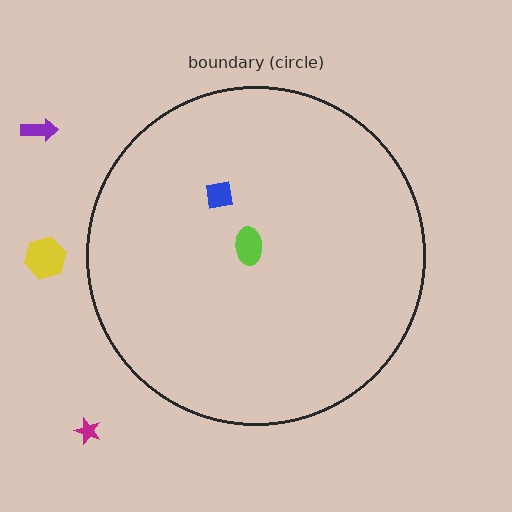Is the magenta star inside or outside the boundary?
Outside.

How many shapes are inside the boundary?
2 inside, 3 outside.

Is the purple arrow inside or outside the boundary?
Outside.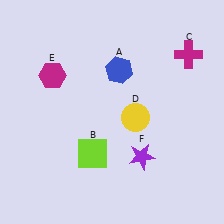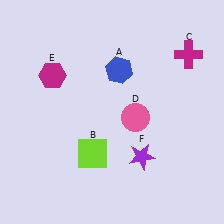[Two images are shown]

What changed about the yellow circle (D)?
In Image 1, D is yellow. In Image 2, it changed to pink.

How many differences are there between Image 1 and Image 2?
There is 1 difference between the two images.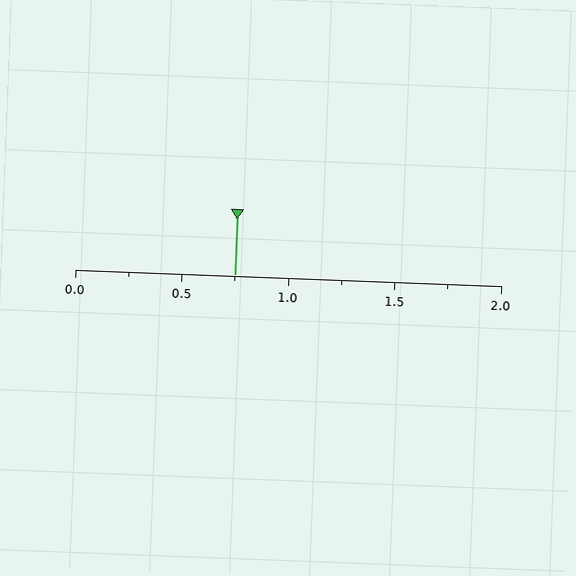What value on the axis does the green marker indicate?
The marker indicates approximately 0.75.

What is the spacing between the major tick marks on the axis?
The major ticks are spaced 0.5 apart.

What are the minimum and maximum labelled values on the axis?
The axis runs from 0.0 to 2.0.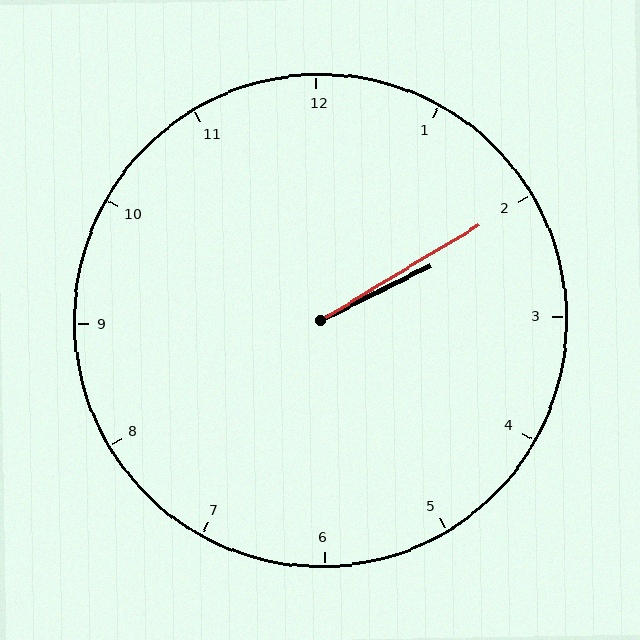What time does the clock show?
2:10.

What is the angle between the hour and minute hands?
Approximately 5 degrees.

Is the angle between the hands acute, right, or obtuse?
It is acute.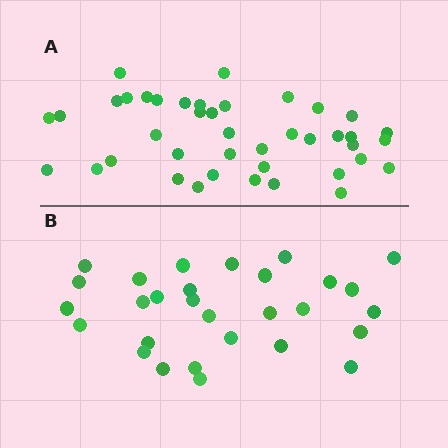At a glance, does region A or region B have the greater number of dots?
Region A (the top region) has more dots.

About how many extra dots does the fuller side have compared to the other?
Region A has roughly 12 or so more dots than region B.